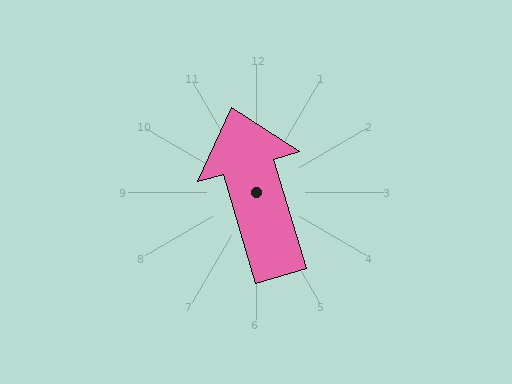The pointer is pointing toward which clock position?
Roughly 11 o'clock.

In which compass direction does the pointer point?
North.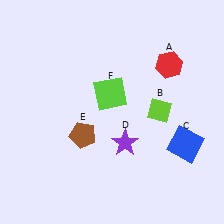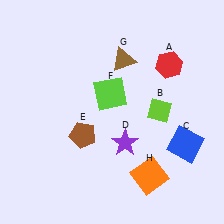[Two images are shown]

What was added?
A brown triangle (G), an orange square (H) were added in Image 2.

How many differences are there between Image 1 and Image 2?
There are 2 differences between the two images.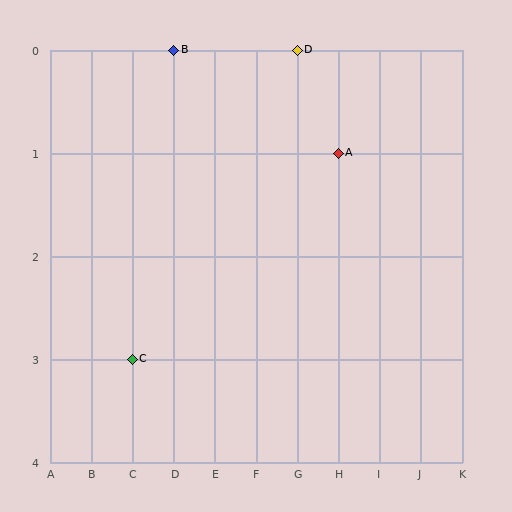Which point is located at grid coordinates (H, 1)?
Point A is at (H, 1).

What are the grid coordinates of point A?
Point A is at grid coordinates (H, 1).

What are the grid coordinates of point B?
Point B is at grid coordinates (D, 0).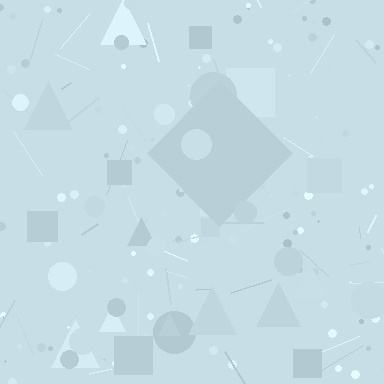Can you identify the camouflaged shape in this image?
The camouflaged shape is a diamond.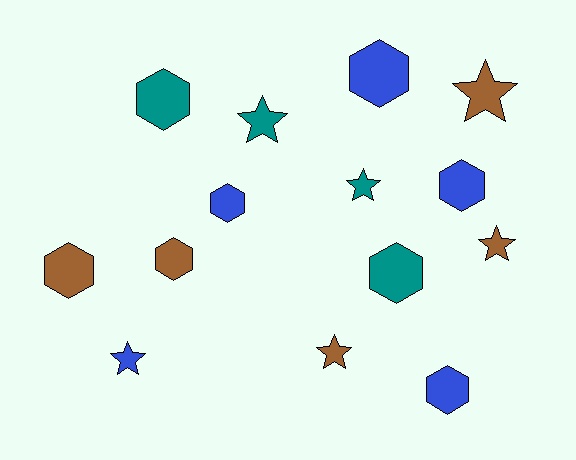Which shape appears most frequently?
Hexagon, with 8 objects.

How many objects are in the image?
There are 14 objects.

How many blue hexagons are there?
There are 4 blue hexagons.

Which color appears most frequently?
Brown, with 5 objects.